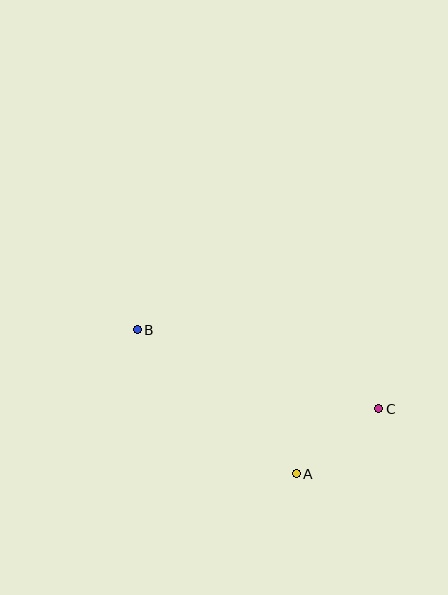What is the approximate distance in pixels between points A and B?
The distance between A and B is approximately 215 pixels.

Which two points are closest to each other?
Points A and C are closest to each other.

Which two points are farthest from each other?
Points B and C are farthest from each other.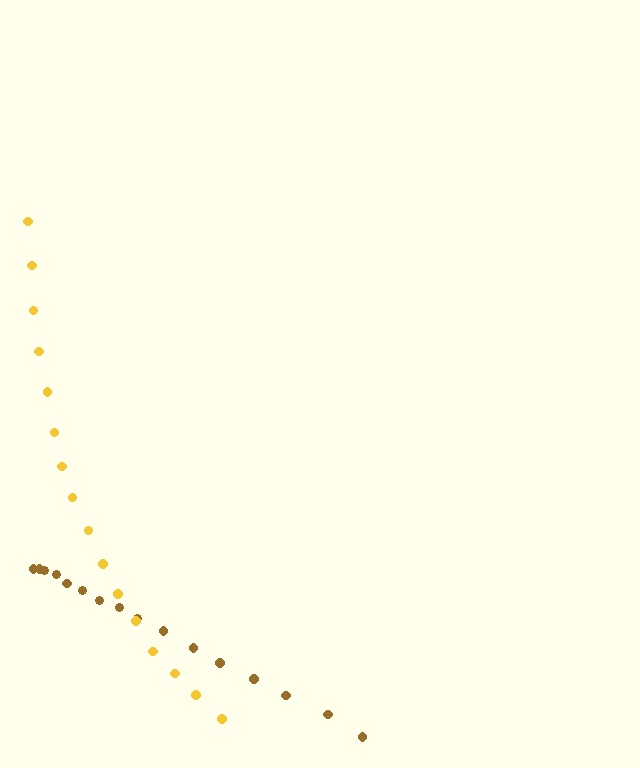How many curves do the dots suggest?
There are 2 distinct paths.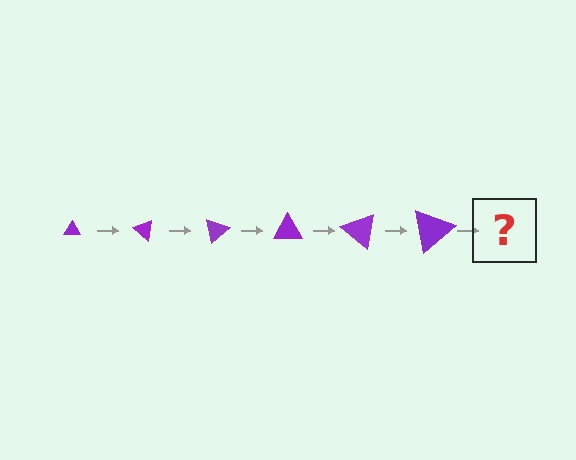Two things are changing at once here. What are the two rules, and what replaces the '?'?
The two rules are that the triangle grows larger each step and it rotates 40 degrees each step. The '?' should be a triangle, larger than the previous one and rotated 240 degrees from the start.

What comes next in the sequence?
The next element should be a triangle, larger than the previous one and rotated 240 degrees from the start.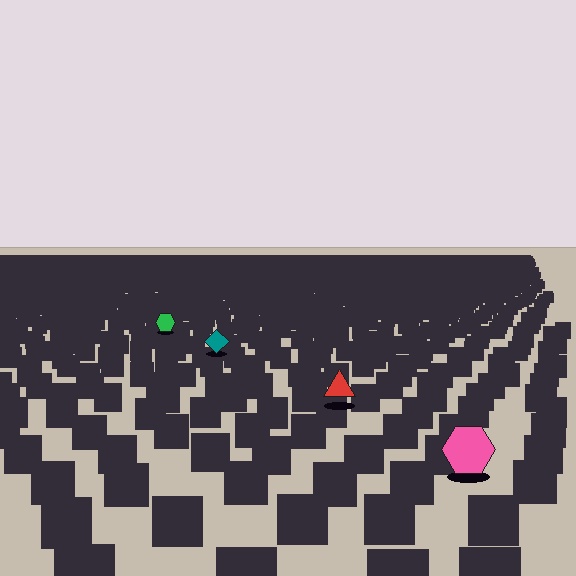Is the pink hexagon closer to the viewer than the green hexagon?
Yes. The pink hexagon is closer — you can tell from the texture gradient: the ground texture is coarser near it.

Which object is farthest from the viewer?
The green hexagon is farthest from the viewer. It appears smaller and the ground texture around it is denser.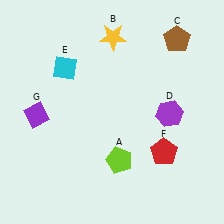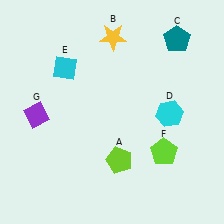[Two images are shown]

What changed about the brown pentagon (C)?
In Image 1, C is brown. In Image 2, it changed to teal.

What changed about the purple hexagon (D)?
In Image 1, D is purple. In Image 2, it changed to cyan.